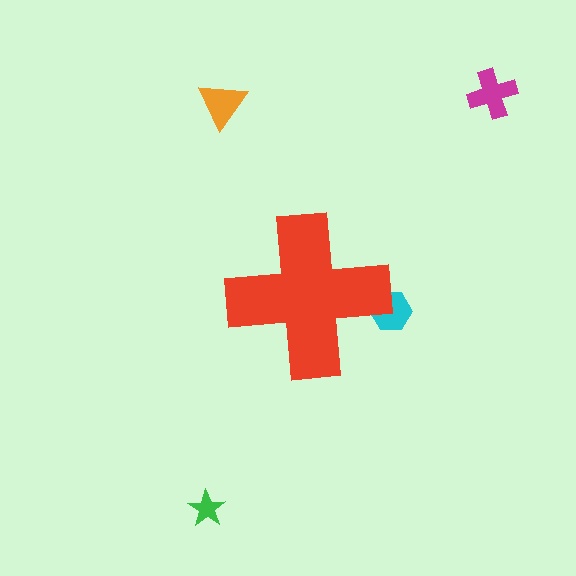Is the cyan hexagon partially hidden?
Yes, the cyan hexagon is partially hidden behind the red cross.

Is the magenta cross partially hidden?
No, the magenta cross is fully visible.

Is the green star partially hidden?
No, the green star is fully visible.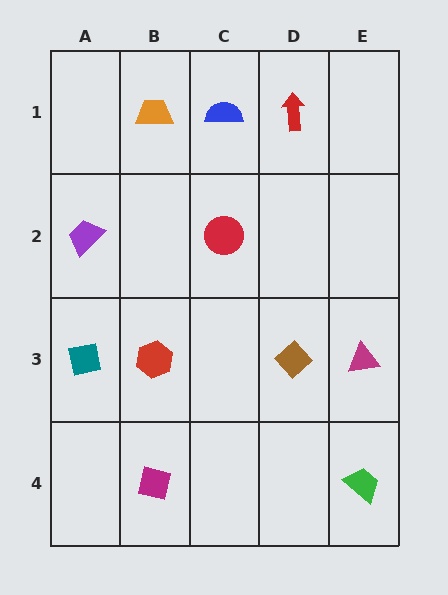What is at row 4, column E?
A green trapezoid.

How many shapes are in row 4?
2 shapes.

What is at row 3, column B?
A red hexagon.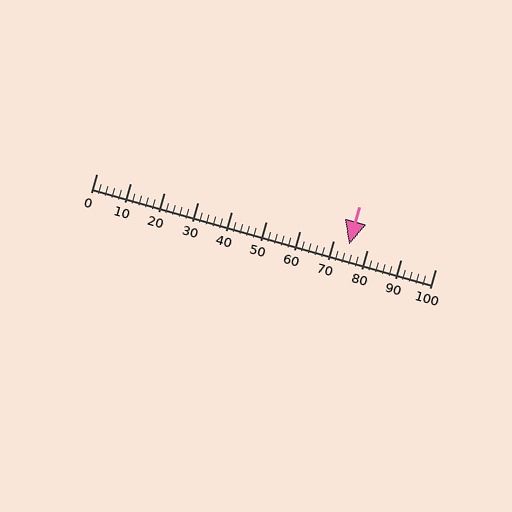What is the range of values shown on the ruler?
The ruler shows values from 0 to 100.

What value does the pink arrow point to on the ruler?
The pink arrow points to approximately 75.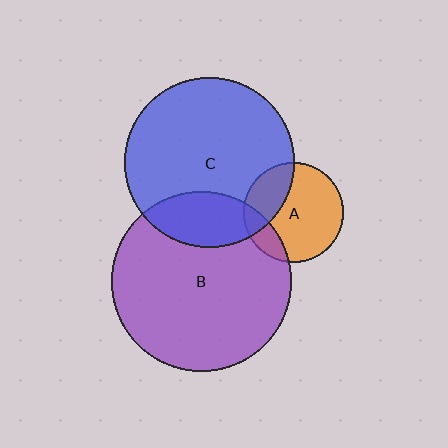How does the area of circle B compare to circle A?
Approximately 3.2 times.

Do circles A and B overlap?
Yes.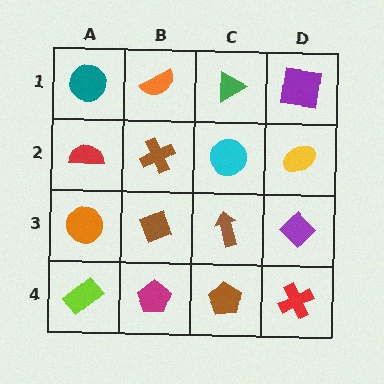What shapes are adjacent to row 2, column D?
A purple square (row 1, column D), a purple diamond (row 3, column D), a cyan circle (row 2, column C).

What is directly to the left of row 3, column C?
A brown diamond.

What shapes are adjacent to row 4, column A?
An orange circle (row 3, column A), a magenta pentagon (row 4, column B).